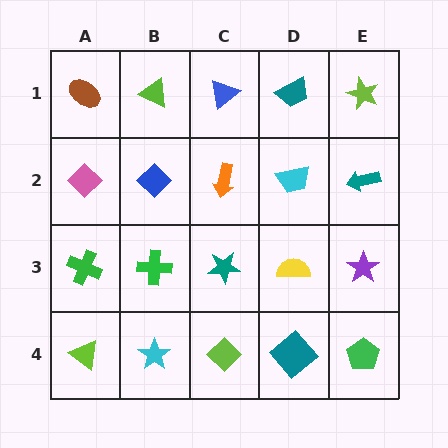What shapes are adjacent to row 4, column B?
A green cross (row 3, column B), a lime triangle (row 4, column A), a lime diamond (row 4, column C).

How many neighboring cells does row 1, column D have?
3.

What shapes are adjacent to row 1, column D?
A cyan trapezoid (row 2, column D), a blue triangle (row 1, column C), a lime star (row 1, column E).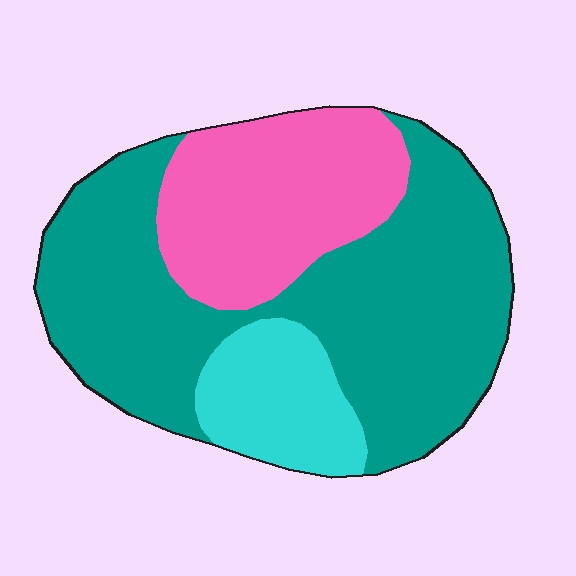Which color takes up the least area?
Cyan, at roughly 15%.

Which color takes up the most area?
Teal, at roughly 60%.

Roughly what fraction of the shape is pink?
Pink takes up about one quarter (1/4) of the shape.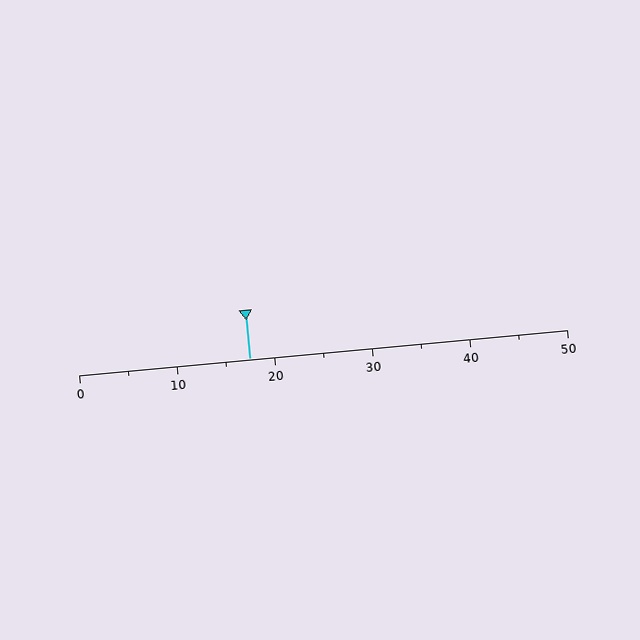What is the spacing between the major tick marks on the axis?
The major ticks are spaced 10 apart.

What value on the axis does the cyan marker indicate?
The marker indicates approximately 17.5.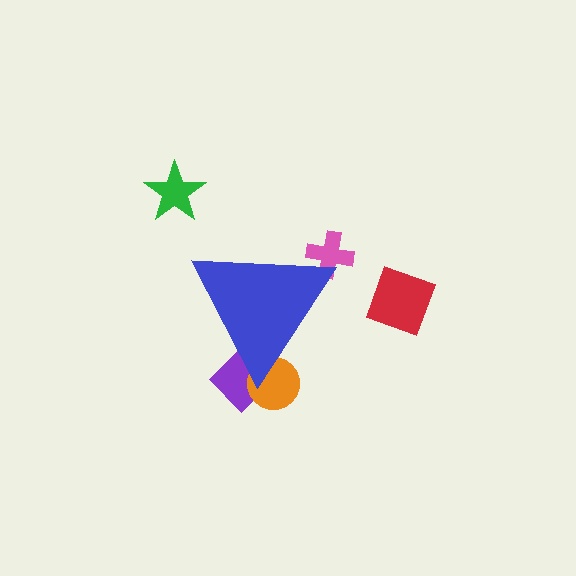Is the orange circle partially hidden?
Yes, the orange circle is partially hidden behind the blue triangle.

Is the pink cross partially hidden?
Yes, the pink cross is partially hidden behind the blue triangle.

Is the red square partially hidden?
No, the red square is fully visible.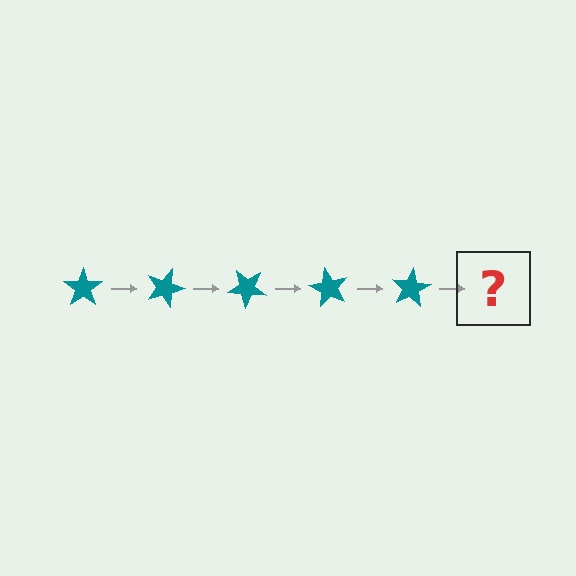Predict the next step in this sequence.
The next step is a teal star rotated 100 degrees.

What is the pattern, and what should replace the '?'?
The pattern is that the star rotates 20 degrees each step. The '?' should be a teal star rotated 100 degrees.